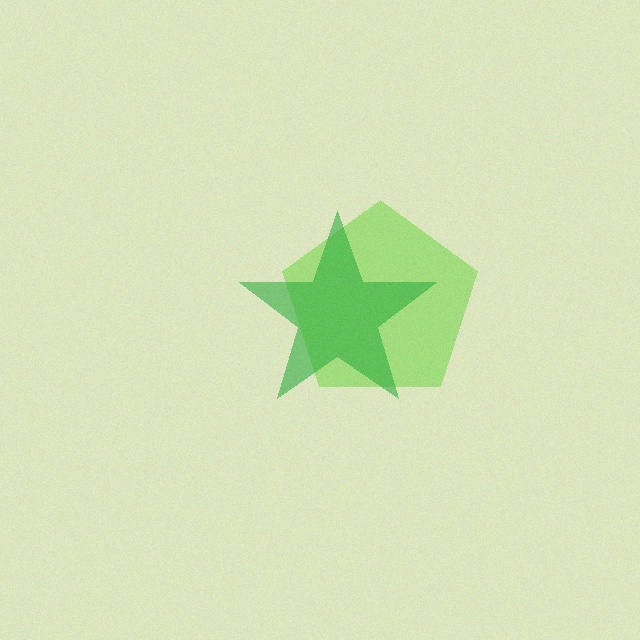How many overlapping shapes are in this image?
There are 2 overlapping shapes in the image.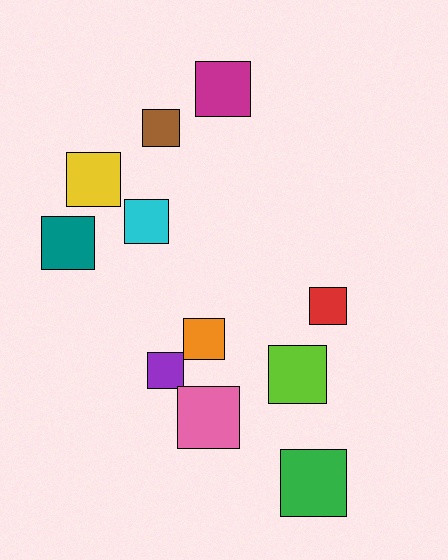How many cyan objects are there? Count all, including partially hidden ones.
There is 1 cyan object.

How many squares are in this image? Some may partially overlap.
There are 11 squares.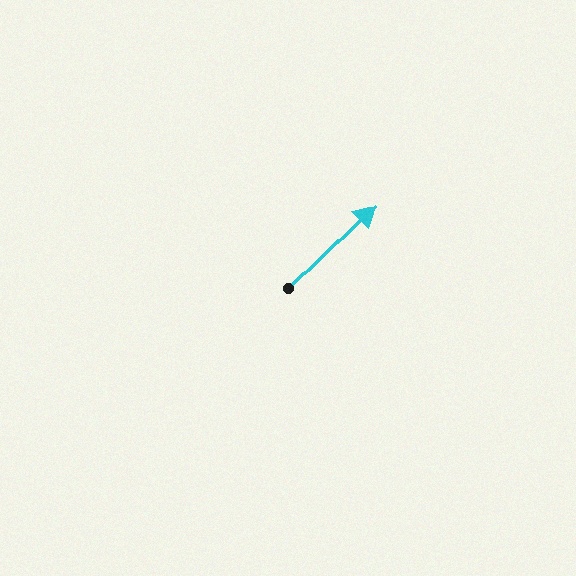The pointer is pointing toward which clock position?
Roughly 2 o'clock.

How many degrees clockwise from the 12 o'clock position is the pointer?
Approximately 45 degrees.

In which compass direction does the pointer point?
Northeast.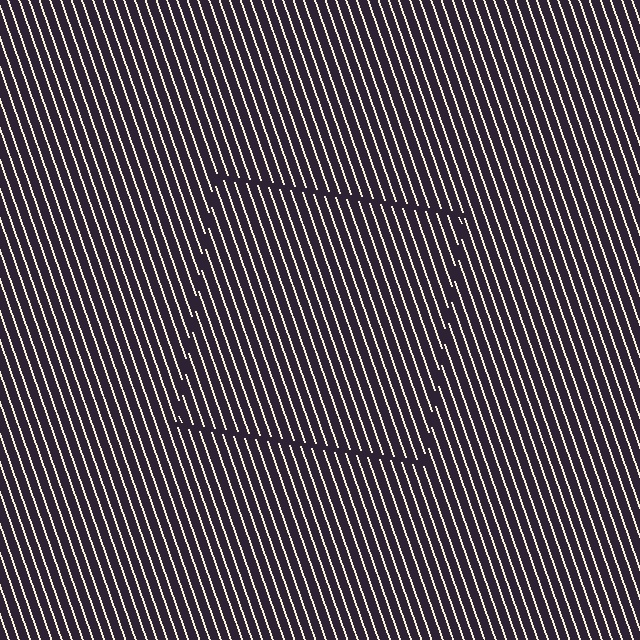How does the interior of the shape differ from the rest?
The interior of the shape contains the same grating, shifted by half a period — the contour is defined by the phase discontinuity where line-ends from the inner and outer gratings abut.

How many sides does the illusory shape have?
4 sides — the line-ends trace a square.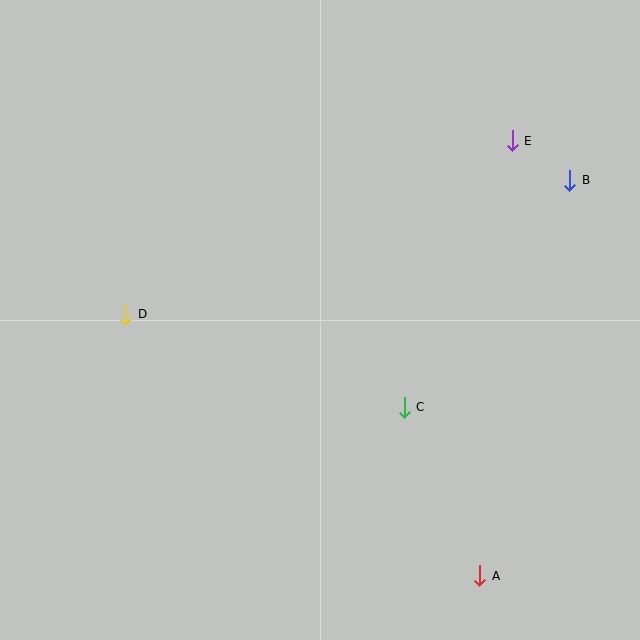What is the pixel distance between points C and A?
The distance between C and A is 185 pixels.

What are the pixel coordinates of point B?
Point B is at (570, 180).